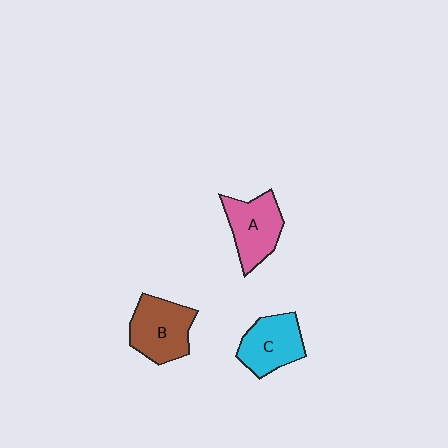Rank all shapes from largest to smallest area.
From largest to smallest: B (brown), A (pink), C (cyan).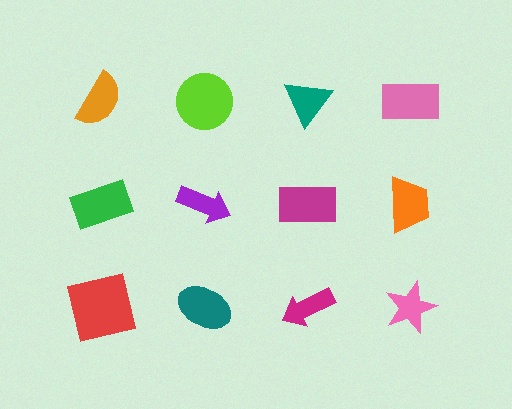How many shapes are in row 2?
4 shapes.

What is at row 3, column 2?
A teal ellipse.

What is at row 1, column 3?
A teal triangle.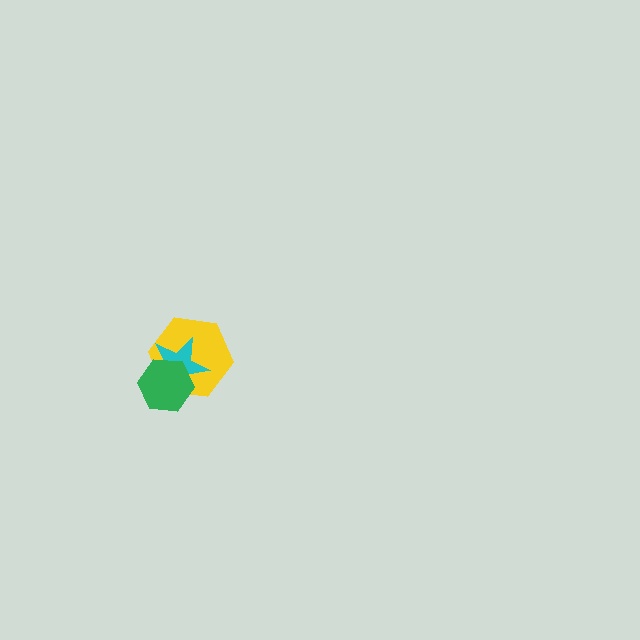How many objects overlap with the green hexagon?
2 objects overlap with the green hexagon.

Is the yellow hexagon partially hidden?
Yes, it is partially covered by another shape.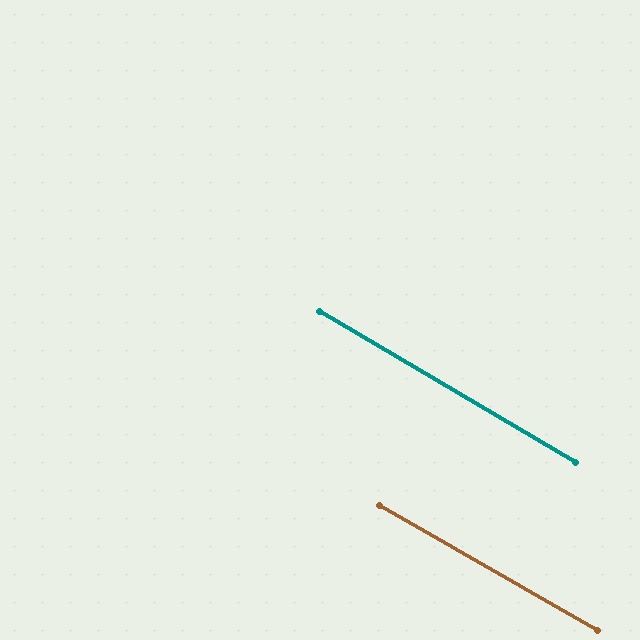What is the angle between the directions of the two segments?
Approximately 1 degree.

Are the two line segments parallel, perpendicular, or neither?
Parallel — their directions differ by only 0.7°.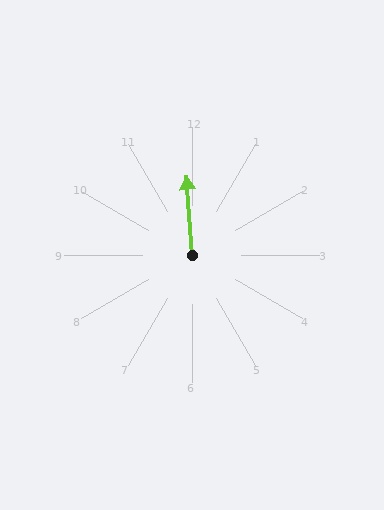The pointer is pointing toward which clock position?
Roughly 12 o'clock.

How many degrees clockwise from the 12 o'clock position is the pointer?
Approximately 356 degrees.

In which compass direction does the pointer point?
North.